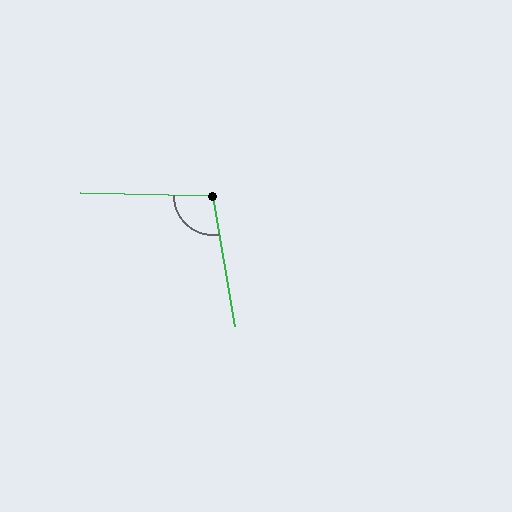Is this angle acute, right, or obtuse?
It is obtuse.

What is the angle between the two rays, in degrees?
Approximately 101 degrees.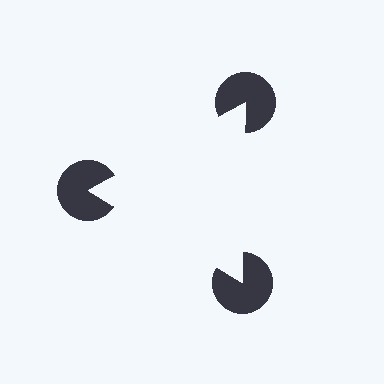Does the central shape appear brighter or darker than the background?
It typically appears slightly brighter than the background, even though no actual brightness change is drawn.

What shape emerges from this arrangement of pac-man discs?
An illusory triangle — its edges are inferred from the aligned wedge cuts in the pac-man discs, not physically drawn.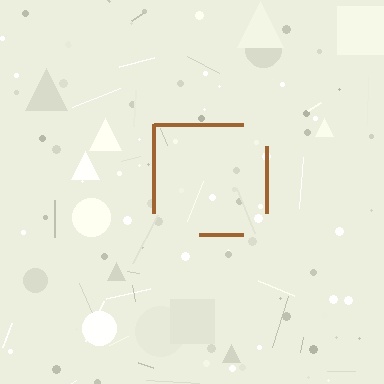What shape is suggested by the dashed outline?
The dashed outline suggests a square.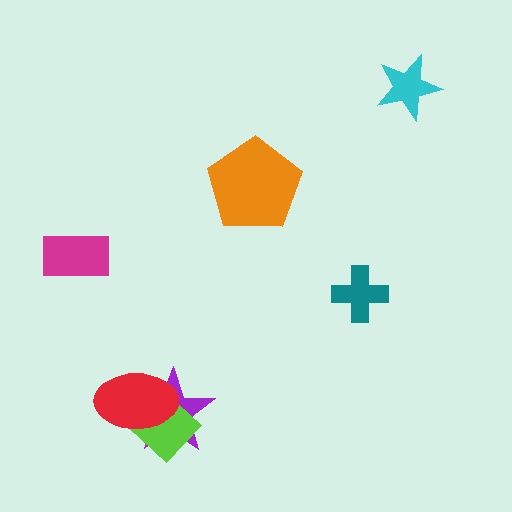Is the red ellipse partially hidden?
No, no other shape covers it.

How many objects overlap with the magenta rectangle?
0 objects overlap with the magenta rectangle.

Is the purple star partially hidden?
Yes, it is partially covered by another shape.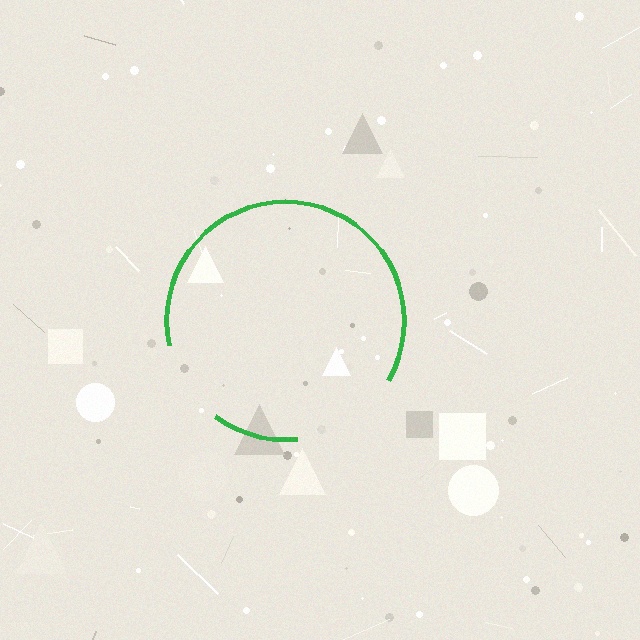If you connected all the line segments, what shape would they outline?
They would outline a circle.